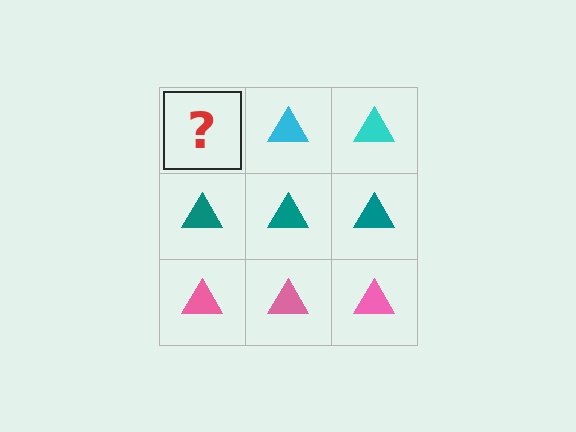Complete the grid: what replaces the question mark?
The question mark should be replaced with a cyan triangle.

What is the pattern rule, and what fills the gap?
The rule is that each row has a consistent color. The gap should be filled with a cyan triangle.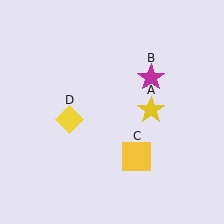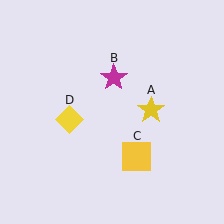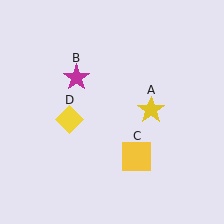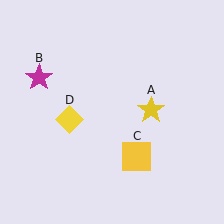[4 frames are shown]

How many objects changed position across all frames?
1 object changed position: magenta star (object B).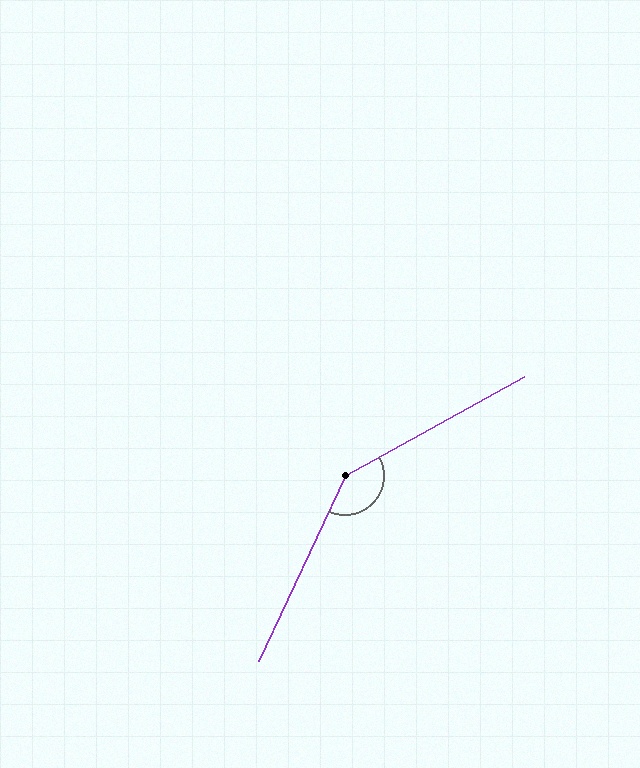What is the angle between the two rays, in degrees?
Approximately 144 degrees.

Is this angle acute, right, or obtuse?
It is obtuse.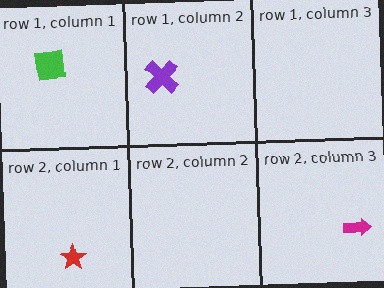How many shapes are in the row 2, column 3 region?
1.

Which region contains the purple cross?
The row 1, column 2 region.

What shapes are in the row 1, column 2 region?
The purple cross.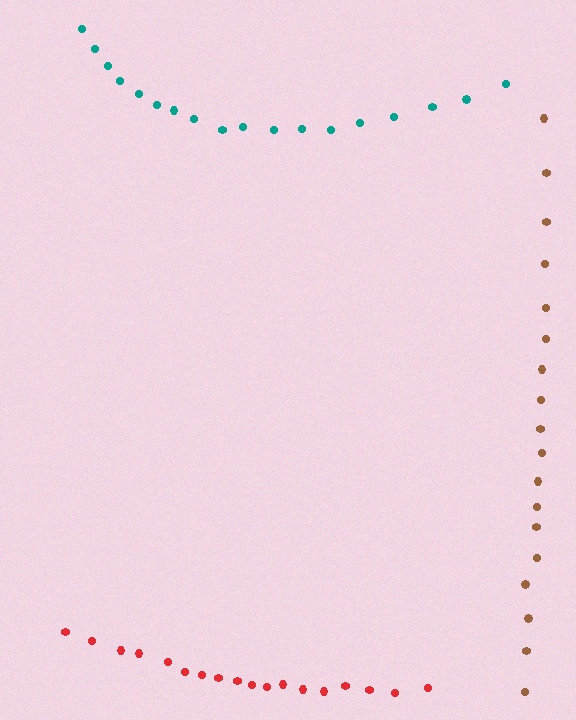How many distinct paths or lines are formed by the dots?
There are 3 distinct paths.